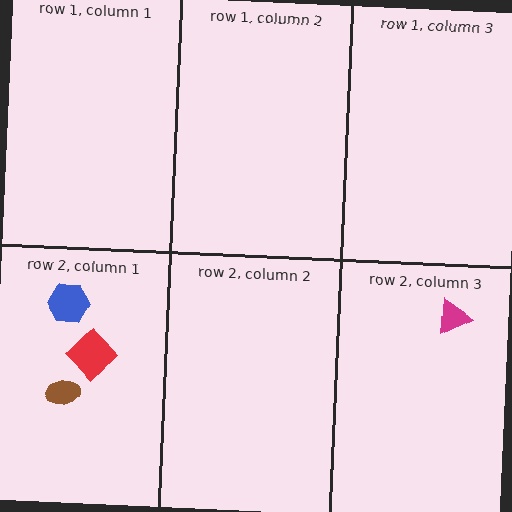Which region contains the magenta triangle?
The row 2, column 3 region.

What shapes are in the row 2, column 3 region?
The magenta triangle.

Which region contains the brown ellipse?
The row 2, column 1 region.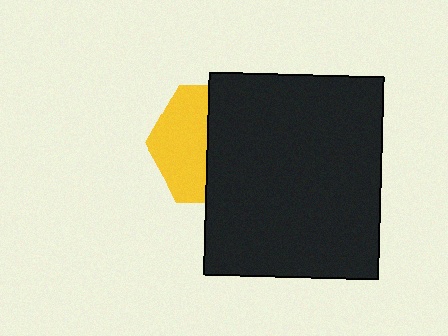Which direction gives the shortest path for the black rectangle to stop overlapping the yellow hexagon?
Moving right gives the shortest separation.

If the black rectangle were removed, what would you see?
You would see the complete yellow hexagon.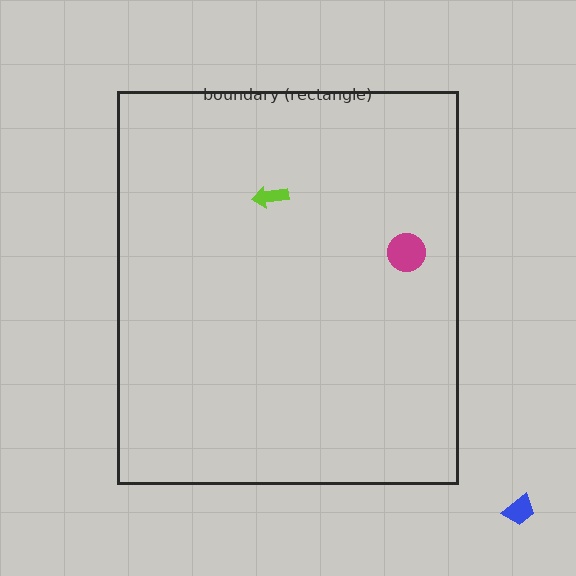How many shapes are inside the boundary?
2 inside, 1 outside.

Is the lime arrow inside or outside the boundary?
Inside.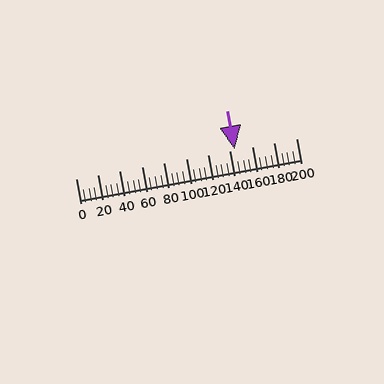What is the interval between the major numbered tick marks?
The major tick marks are spaced 20 units apart.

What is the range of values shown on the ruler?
The ruler shows values from 0 to 200.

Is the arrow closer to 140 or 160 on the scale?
The arrow is closer to 140.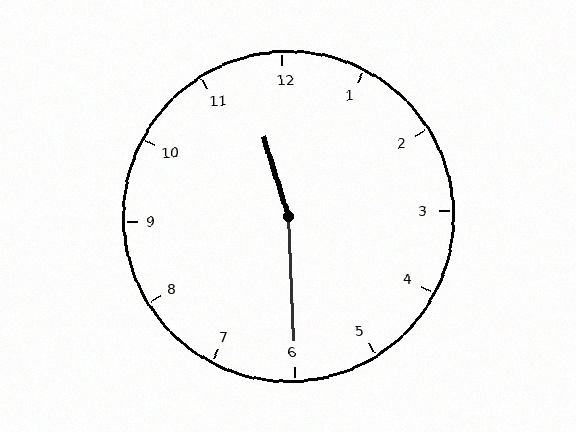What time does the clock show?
11:30.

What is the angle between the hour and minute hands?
Approximately 165 degrees.